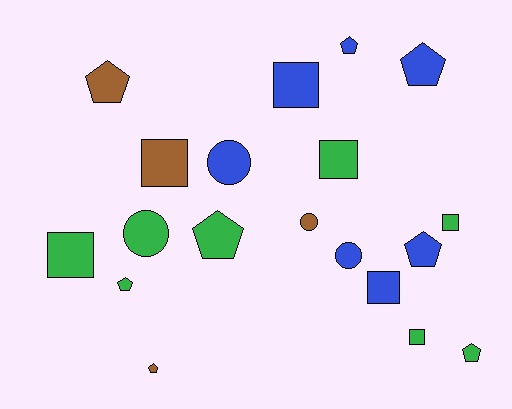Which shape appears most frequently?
Pentagon, with 8 objects.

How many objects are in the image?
There are 19 objects.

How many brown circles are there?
There is 1 brown circle.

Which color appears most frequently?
Green, with 8 objects.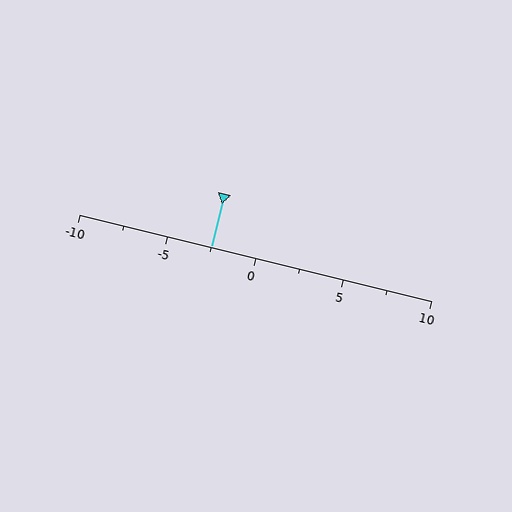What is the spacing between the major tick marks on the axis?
The major ticks are spaced 5 apart.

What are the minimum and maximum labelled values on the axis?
The axis runs from -10 to 10.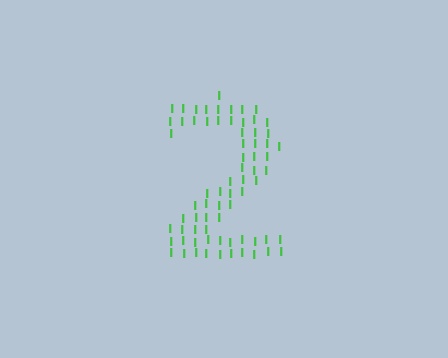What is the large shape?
The large shape is the digit 2.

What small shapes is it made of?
It is made of small letter I's.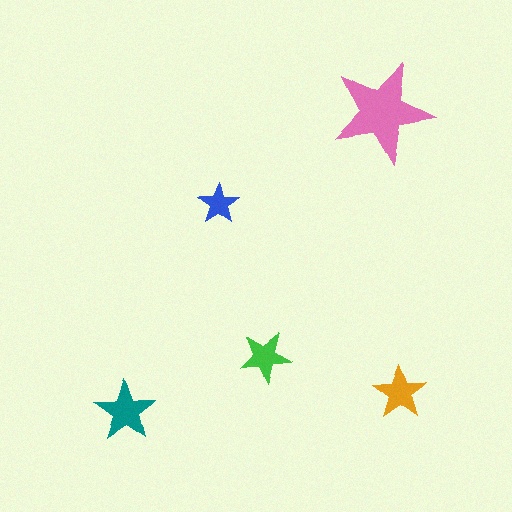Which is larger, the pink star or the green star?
The pink one.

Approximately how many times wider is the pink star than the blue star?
About 2.5 times wider.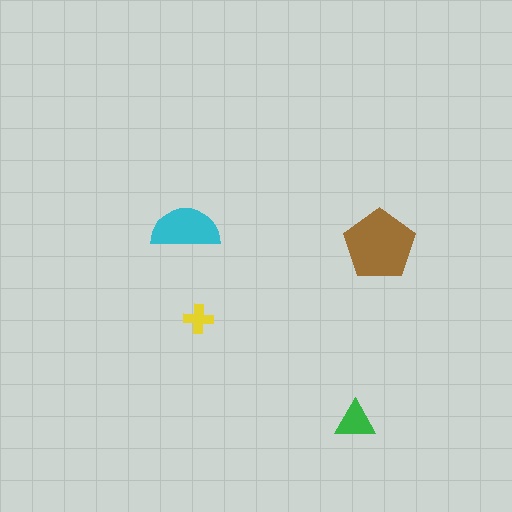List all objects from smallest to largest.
The yellow cross, the green triangle, the cyan semicircle, the brown pentagon.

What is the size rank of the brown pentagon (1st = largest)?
1st.